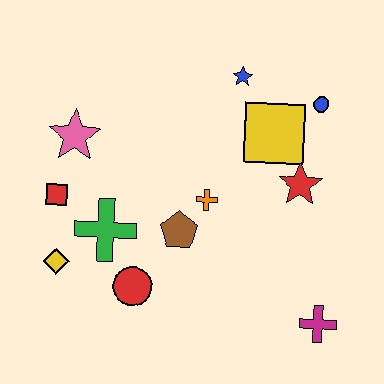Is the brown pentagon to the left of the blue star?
Yes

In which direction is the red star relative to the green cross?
The red star is to the right of the green cross.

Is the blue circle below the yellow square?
No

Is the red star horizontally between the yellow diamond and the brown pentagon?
No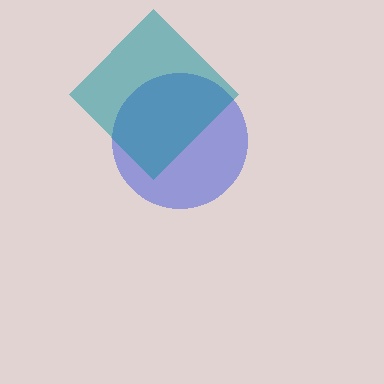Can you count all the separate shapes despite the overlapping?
Yes, there are 2 separate shapes.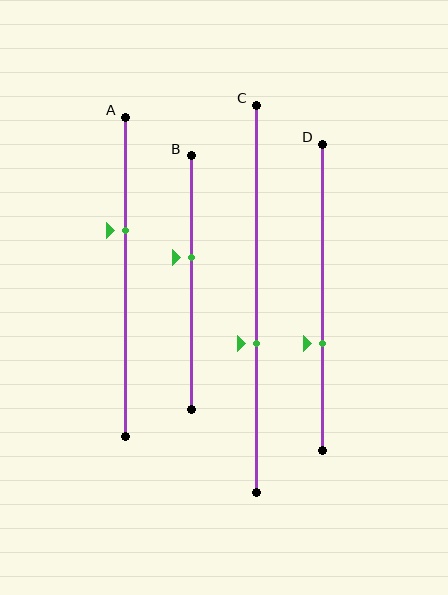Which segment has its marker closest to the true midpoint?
Segment B has its marker closest to the true midpoint.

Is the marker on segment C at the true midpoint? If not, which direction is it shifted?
No, the marker on segment C is shifted downward by about 11% of the segment length.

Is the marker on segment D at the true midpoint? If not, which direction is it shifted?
No, the marker on segment D is shifted downward by about 15% of the segment length.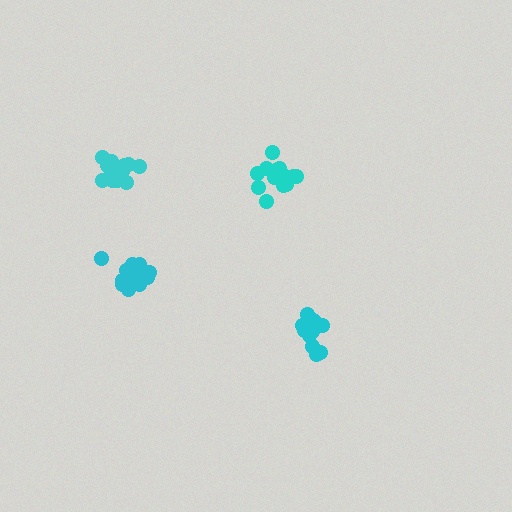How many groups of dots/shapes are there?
There are 4 groups.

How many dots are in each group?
Group 1: 13 dots, Group 2: 15 dots, Group 3: 16 dots, Group 4: 15 dots (59 total).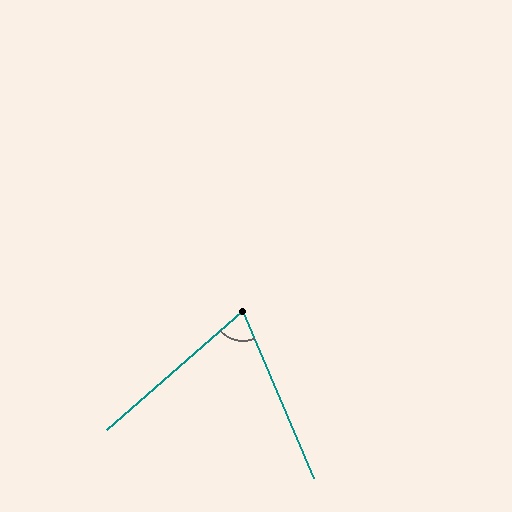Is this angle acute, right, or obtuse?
It is acute.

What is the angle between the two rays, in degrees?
Approximately 72 degrees.